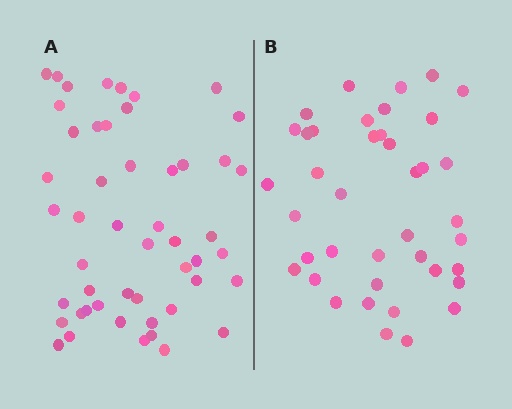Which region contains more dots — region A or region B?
Region A (the left region) has more dots.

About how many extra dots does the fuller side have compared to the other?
Region A has roughly 10 or so more dots than region B.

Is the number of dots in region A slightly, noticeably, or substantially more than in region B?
Region A has noticeably more, but not dramatically so. The ratio is roughly 1.2 to 1.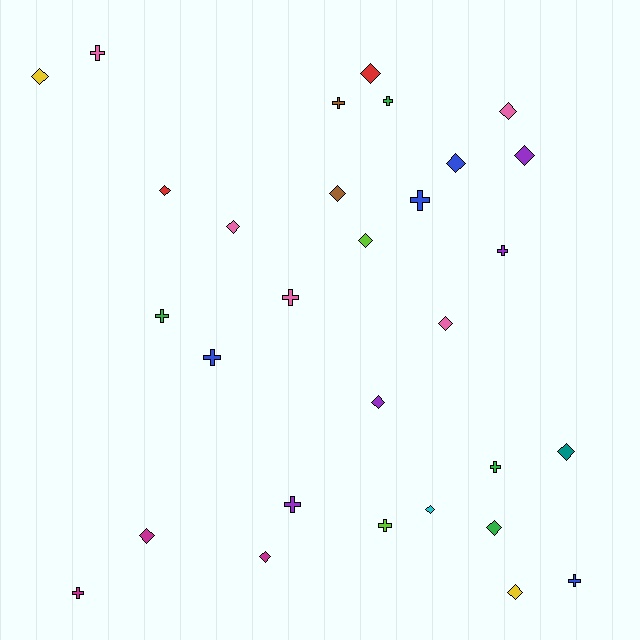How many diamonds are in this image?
There are 17 diamonds.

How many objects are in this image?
There are 30 objects.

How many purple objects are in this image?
There are 4 purple objects.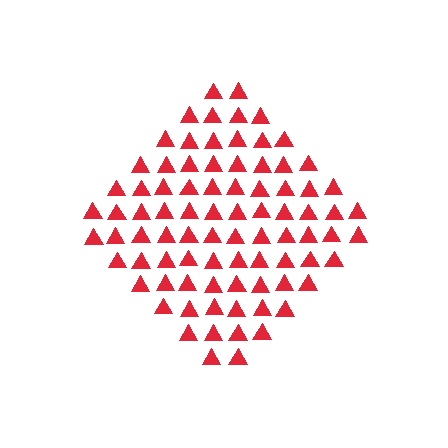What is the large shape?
The large shape is a diamond.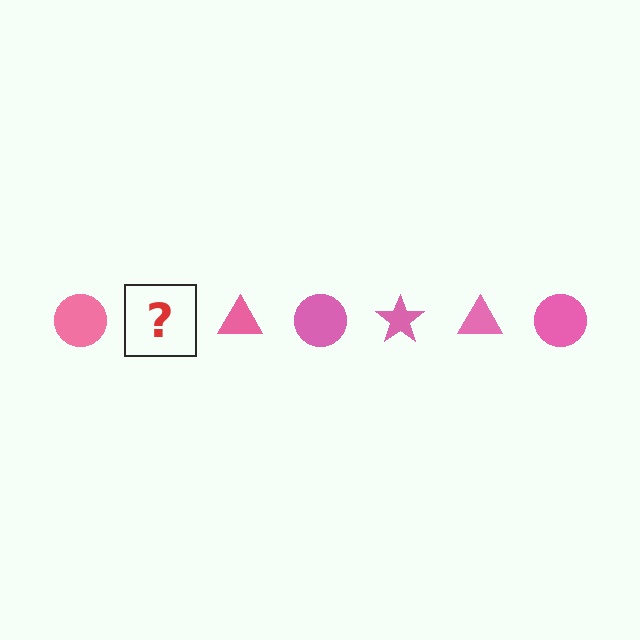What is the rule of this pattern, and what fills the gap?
The rule is that the pattern cycles through circle, star, triangle shapes in pink. The gap should be filled with a pink star.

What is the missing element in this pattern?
The missing element is a pink star.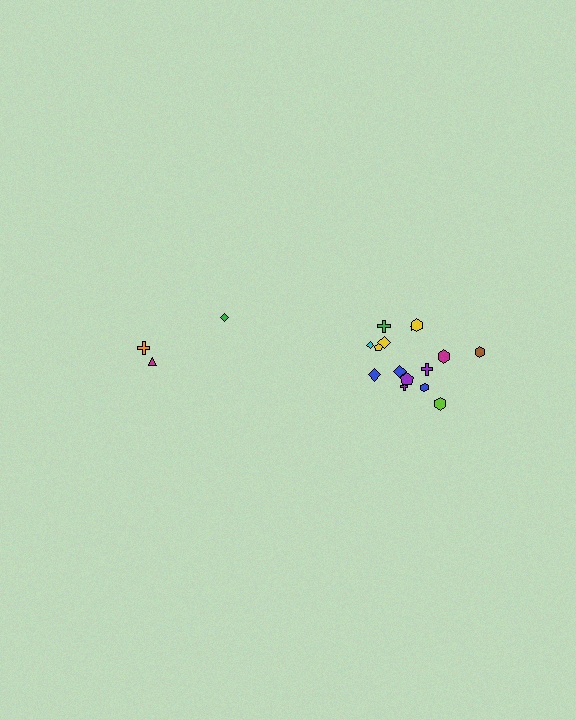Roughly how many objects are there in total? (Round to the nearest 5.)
Roughly 20 objects in total.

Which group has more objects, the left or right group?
The right group.